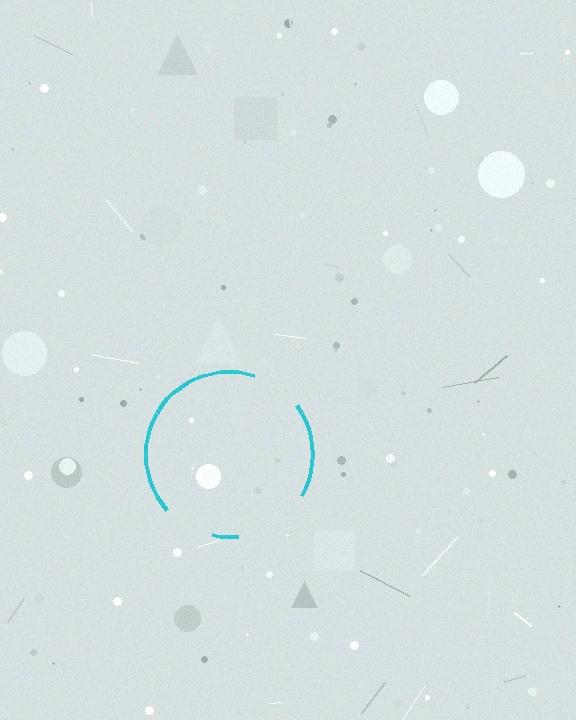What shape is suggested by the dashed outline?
The dashed outline suggests a circle.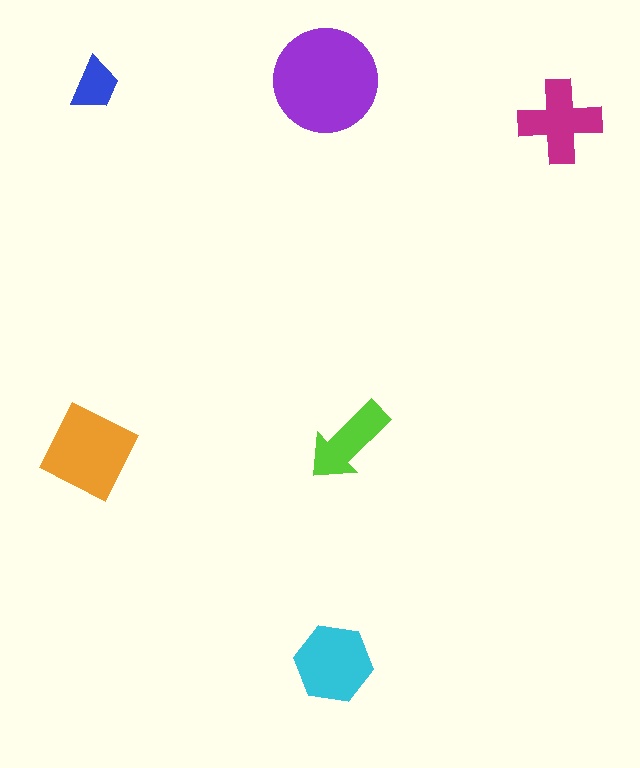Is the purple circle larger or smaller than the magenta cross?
Larger.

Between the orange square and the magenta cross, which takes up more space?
The orange square.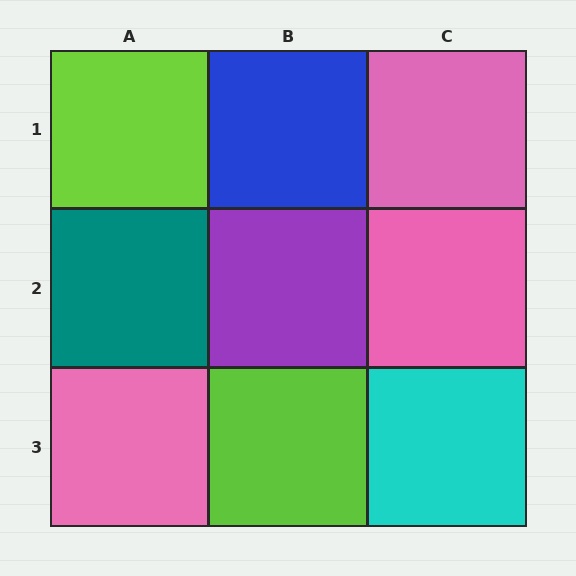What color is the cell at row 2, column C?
Pink.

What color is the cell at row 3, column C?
Cyan.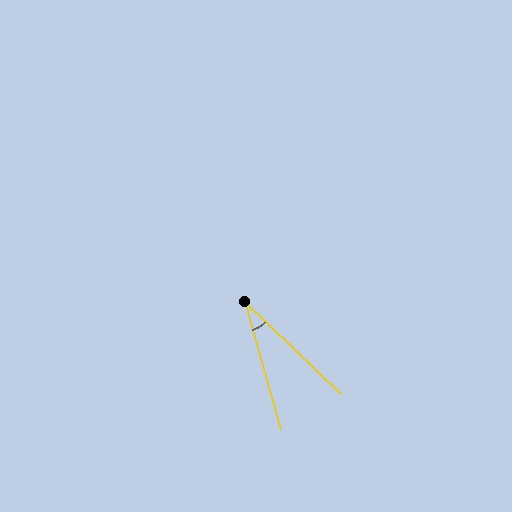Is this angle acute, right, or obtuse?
It is acute.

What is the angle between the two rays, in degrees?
Approximately 30 degrees.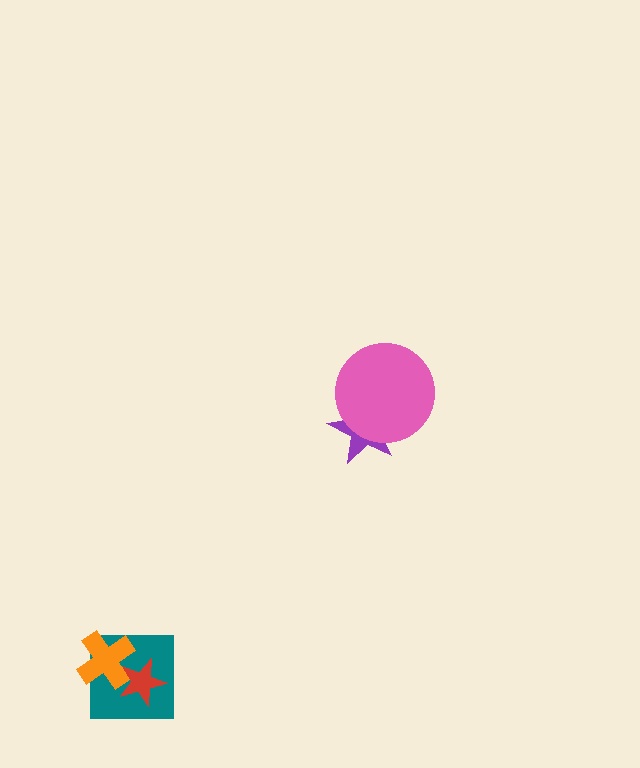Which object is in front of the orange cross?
The red star is in front of the orange cross.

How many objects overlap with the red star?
2 objects overlap with the red star.